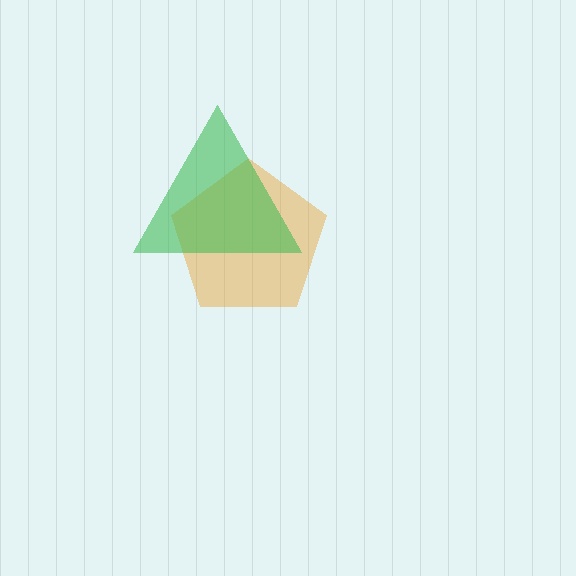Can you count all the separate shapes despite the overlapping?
Yes, there are 2 separate shapes.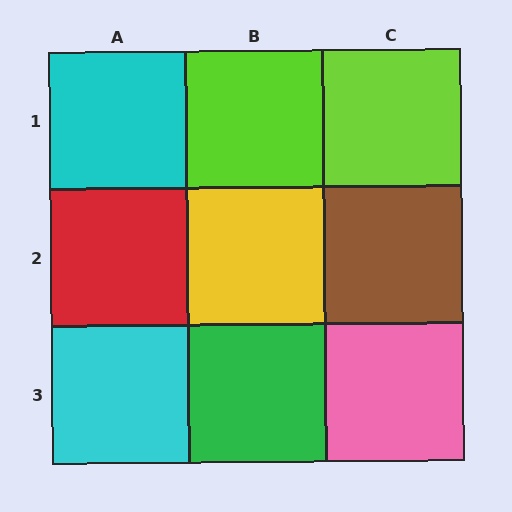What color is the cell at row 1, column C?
Lime.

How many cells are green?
1 cell is green.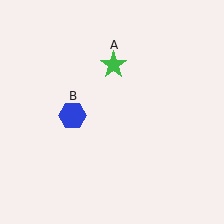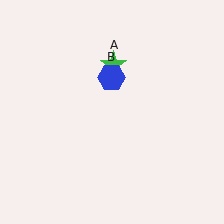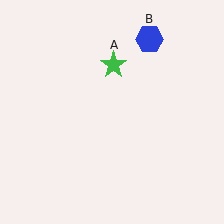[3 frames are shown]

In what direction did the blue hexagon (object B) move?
The blue hexagon (object B) moved up and to the right.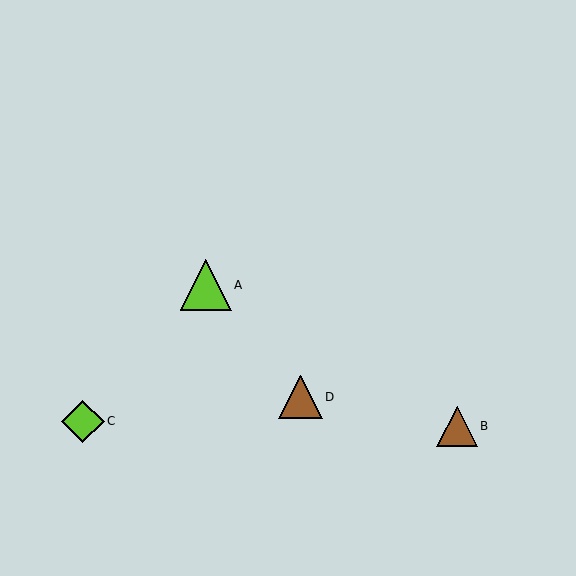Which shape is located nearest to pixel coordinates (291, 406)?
The brown triangle (labeled D) at (301, 397) is nearest to that location.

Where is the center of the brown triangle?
The center of the brown triangle is at (301, 397).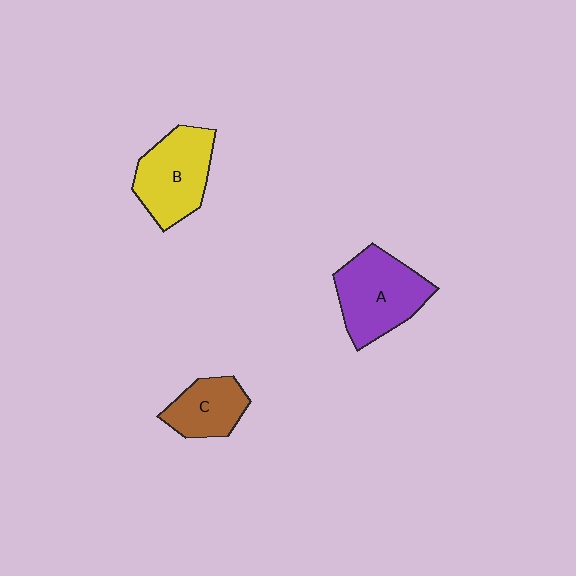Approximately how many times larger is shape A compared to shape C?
Approximately 1.6 times.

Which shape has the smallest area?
Shape C (brown).